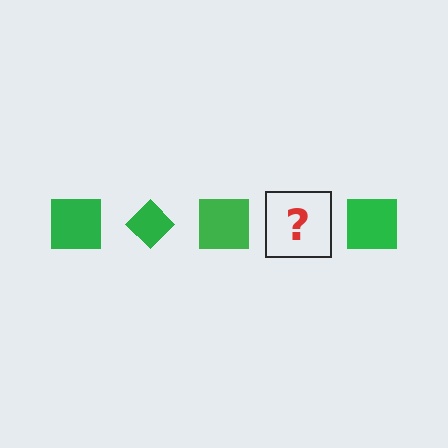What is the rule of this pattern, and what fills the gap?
The rule is that the pattern cycles through square, diamond shapes in green. The gap should be filled with a green diamond.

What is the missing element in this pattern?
The missing element is a green diamond.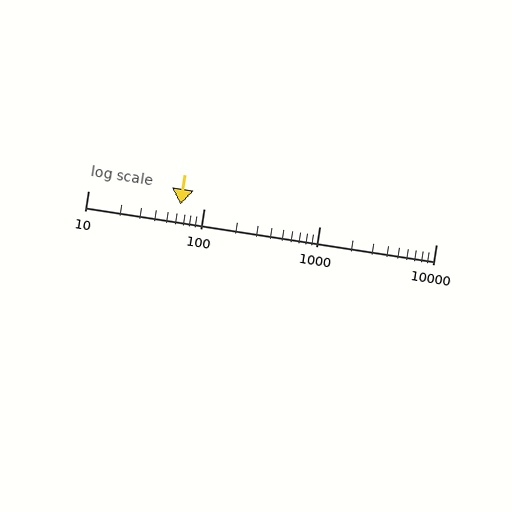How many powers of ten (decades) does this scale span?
The scale spans 3 decades, from 10 to 10000.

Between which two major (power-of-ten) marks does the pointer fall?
The pointer is between 10 and 100.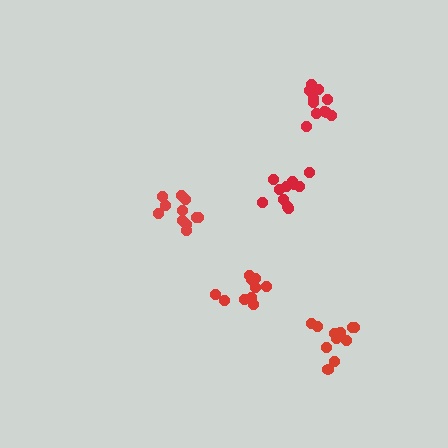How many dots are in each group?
Group 1: 10 dots, Group 2: 12 dots, Group 3: 11 dots, Group 4: 12 dots, Group 5: 12 dots (57 total).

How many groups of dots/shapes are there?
There are 5 groups.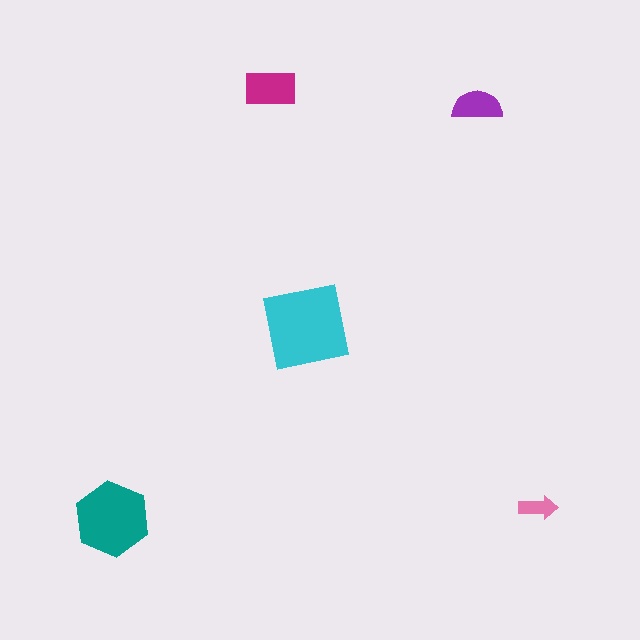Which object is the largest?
The cyan square.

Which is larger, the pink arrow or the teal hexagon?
The teal hexagon.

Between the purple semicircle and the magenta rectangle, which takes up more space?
The magenta rectangle.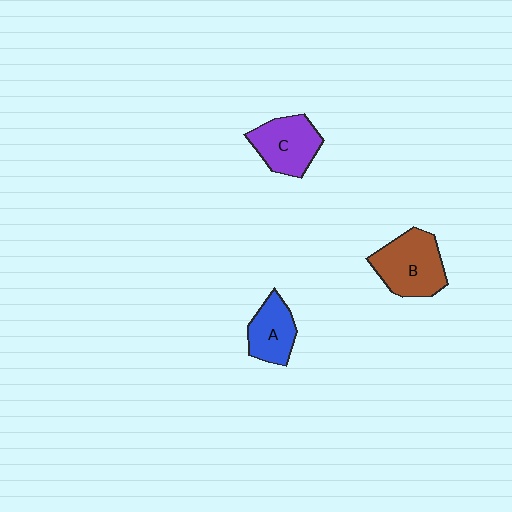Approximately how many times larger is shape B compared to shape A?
Approximately 1.5 times.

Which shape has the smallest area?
Shape A (blue).